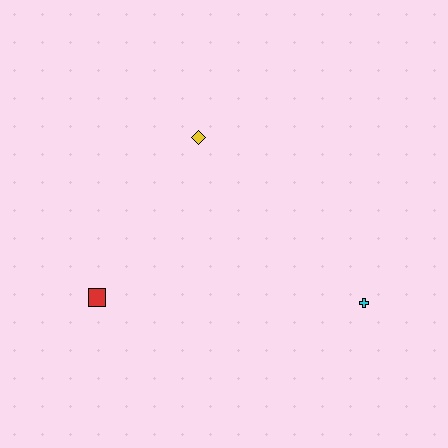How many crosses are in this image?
There is 1 cross.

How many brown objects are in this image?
There are no brown objects.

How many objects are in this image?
There are 3 objects.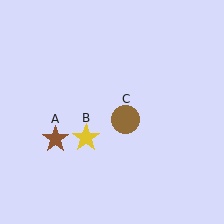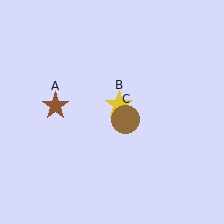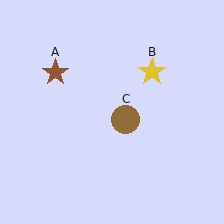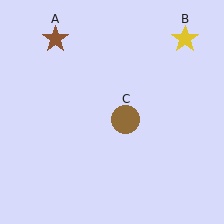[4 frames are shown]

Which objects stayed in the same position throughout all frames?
Brown circle (object C) remained stationary.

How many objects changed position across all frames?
2 objects changed position: brown star (object A), yellow star (object B).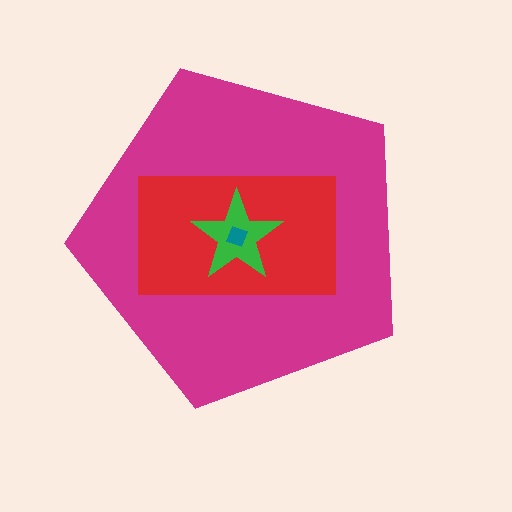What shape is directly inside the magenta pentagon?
The red rectangle.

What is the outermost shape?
The magenta pentagon.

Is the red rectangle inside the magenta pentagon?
Yes.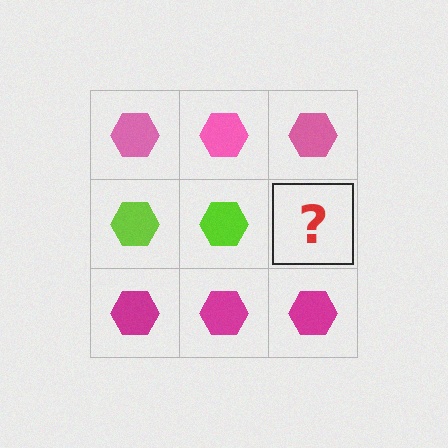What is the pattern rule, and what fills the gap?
The rule is that each row has a consistent color. The gap should be filled with a lime hexagon.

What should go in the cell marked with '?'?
The missing cell should contain a lime hexagon.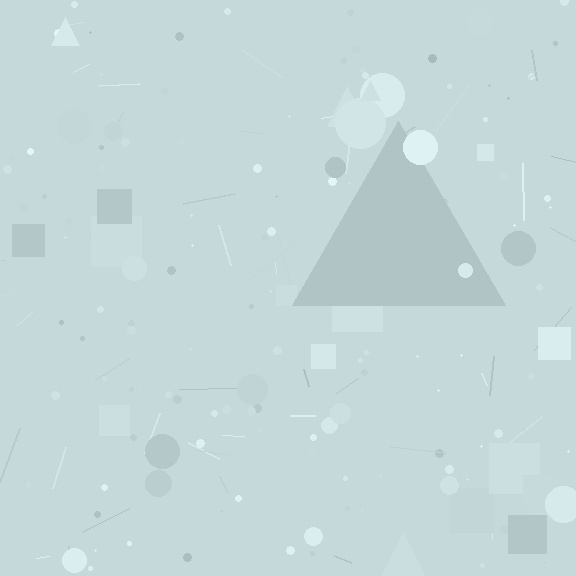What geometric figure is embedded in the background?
A triangle is embedded in the background.